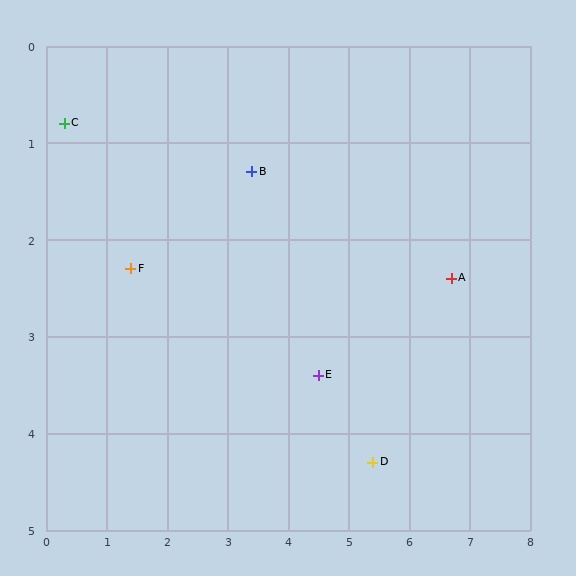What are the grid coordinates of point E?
Point E is at approximately (4.5, 3.4).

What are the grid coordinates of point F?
Point F is at approximately (1.4, 2.3).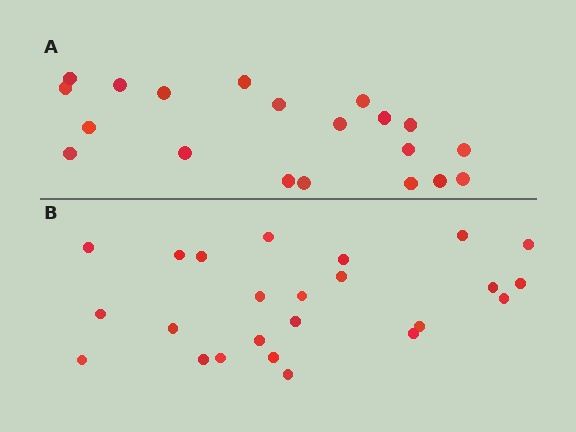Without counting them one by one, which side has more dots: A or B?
Region B (the bottom region) has more dots.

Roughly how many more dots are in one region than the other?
Region B has about 4 more dots than region A.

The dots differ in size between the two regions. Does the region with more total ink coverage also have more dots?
No. Region A has more total ink coverage because its dots are larger, but region B actually contains more individual dots. Total area can be misleading — the number of items is what matters here.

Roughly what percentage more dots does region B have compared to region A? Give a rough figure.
About 20% more.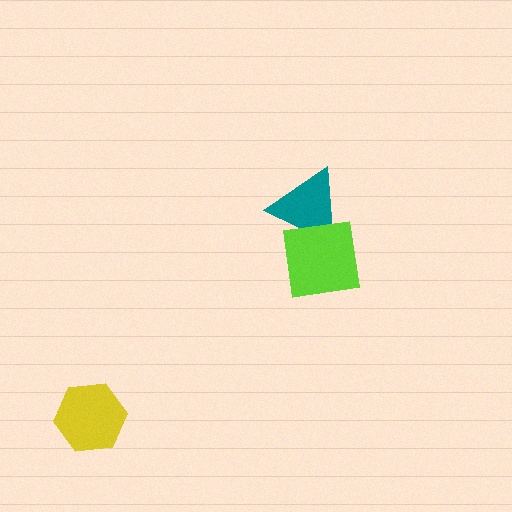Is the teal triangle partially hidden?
Yes, it is partially covered by another shape.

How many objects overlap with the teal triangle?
1 object overlaps with the teal triangle.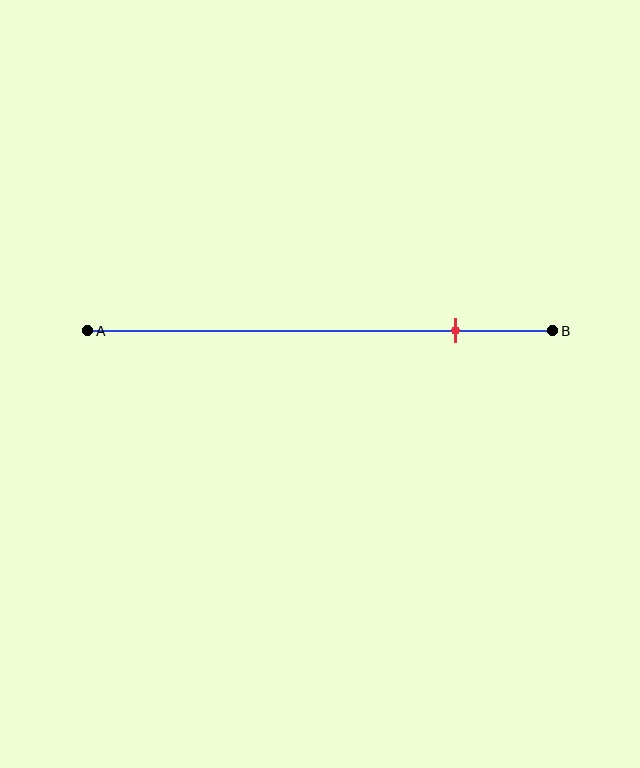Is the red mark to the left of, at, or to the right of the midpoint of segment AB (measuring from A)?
The red mark is to the right of the midpoint of segment AB.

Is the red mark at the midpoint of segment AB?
No, the mark is at about 80% from A, not at the 50% midpoint.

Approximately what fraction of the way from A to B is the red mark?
The red mark is approximately 80% of the way from A to B.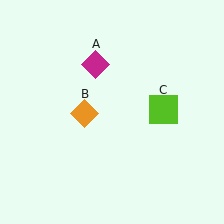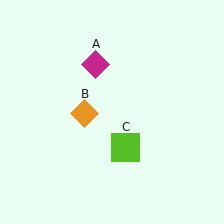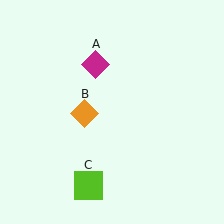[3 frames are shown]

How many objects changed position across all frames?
1 object changed position: lime square (object C).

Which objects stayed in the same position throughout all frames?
Magenta diamond (object A) and orange diamond (object B) remained stationary.